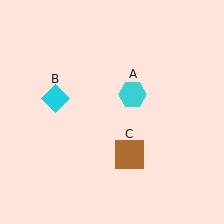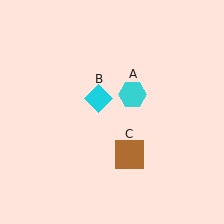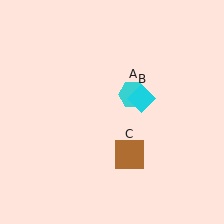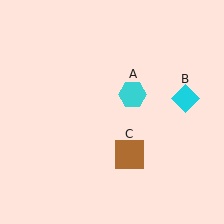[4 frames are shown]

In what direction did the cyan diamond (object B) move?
The cyan diamond (object B) moved right.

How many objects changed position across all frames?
1 object changed position: cyan diamond (object B).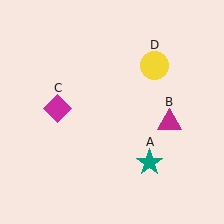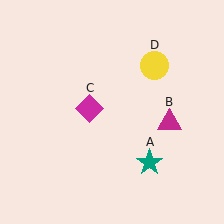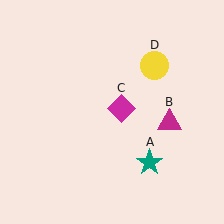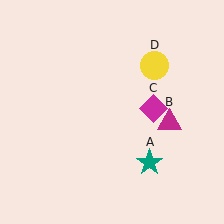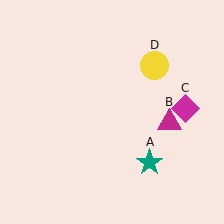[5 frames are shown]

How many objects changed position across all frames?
1 object changed position: magenta diamond (object C).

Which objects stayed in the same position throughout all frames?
Teal star (object A) and magenta triangle (object B) and yellow circle (object D) remained stationary.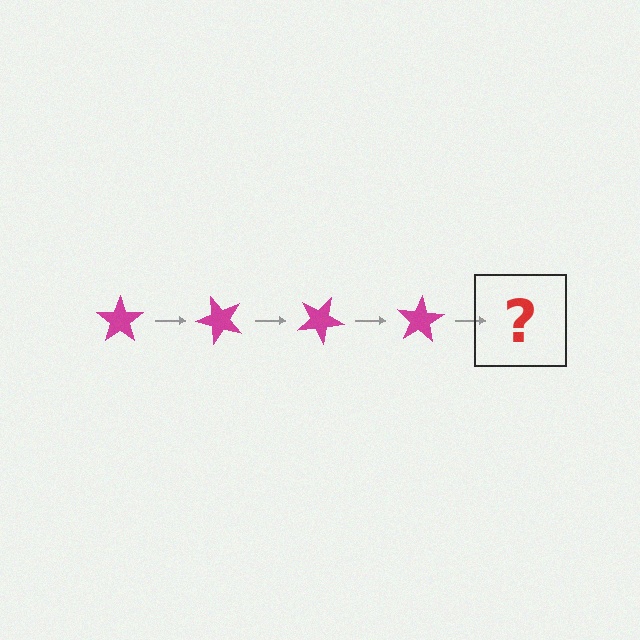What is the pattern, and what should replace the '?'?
The pattern is that the star rotates 50 degrees each step. The '?' should be a magenta star rotated 200 degrees.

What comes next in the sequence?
The next element should be a magenta star rotated 200 degrees.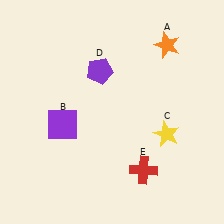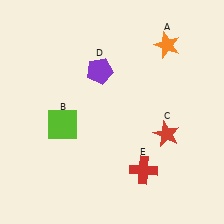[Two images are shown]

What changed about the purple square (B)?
In Image 1, B is purple. In Image 2, it changed to lime.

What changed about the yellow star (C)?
In Image 1, C is yellow. In Image 2, it changed to red.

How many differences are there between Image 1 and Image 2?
There are 2 differences between the two images.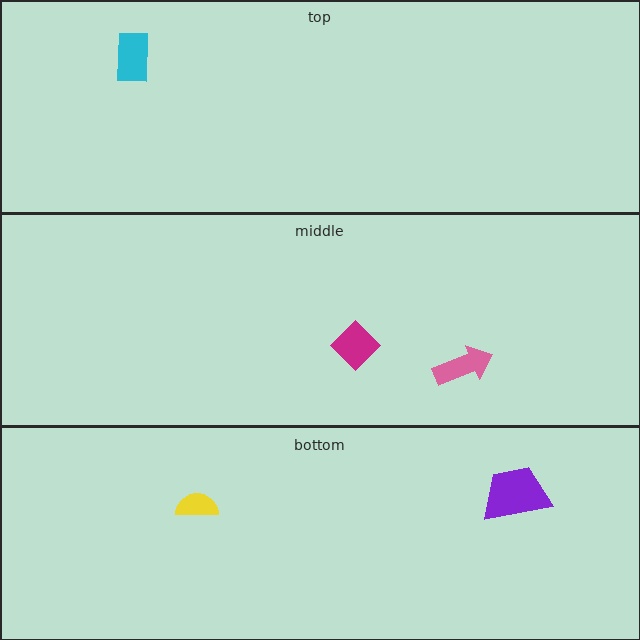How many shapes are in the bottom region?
2.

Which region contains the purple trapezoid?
The bottom region.